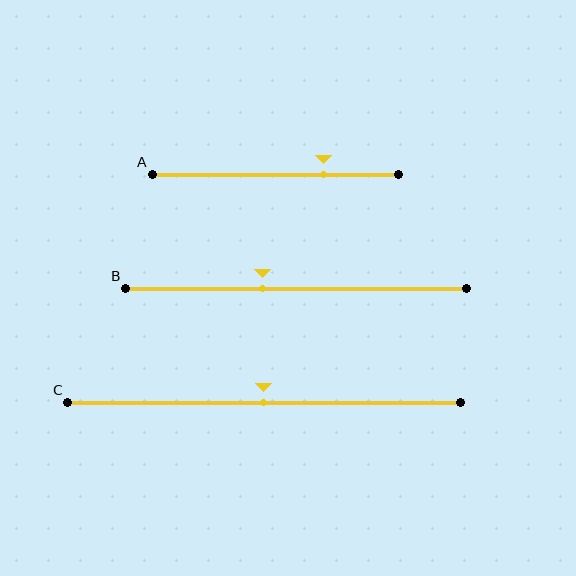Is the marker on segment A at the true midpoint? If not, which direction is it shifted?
No, the marker on segment A is shifted to the right by about 19% of the segment length.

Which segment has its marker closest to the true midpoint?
Segment C has its marker closest to the true midpoint.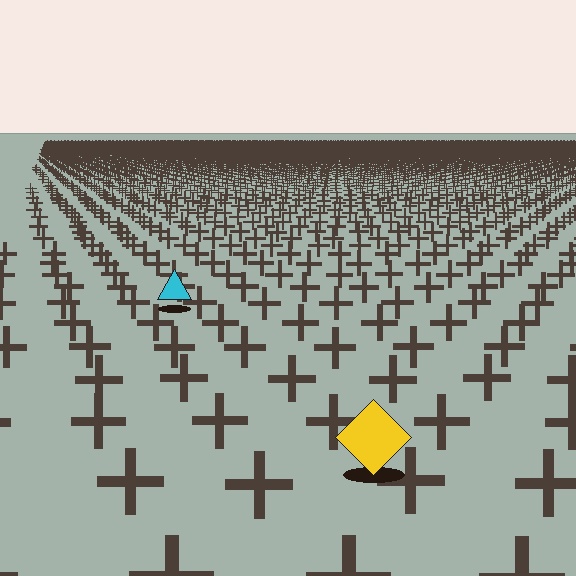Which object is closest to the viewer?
The yellow diamond is closest. The texture marks near it are larger and more spread out.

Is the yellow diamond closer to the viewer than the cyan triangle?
Yes. The yellow diamond is closer — you can tell from the texture gradient: the ground texture is coarser near it.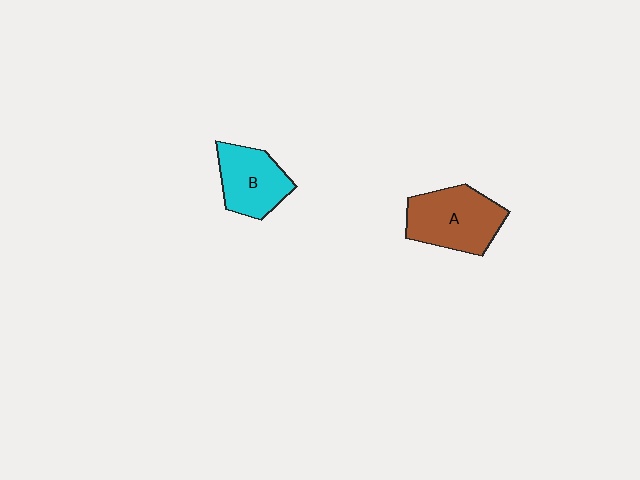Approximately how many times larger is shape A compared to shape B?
Approximately 1.3 times.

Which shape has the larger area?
Shape A (brown).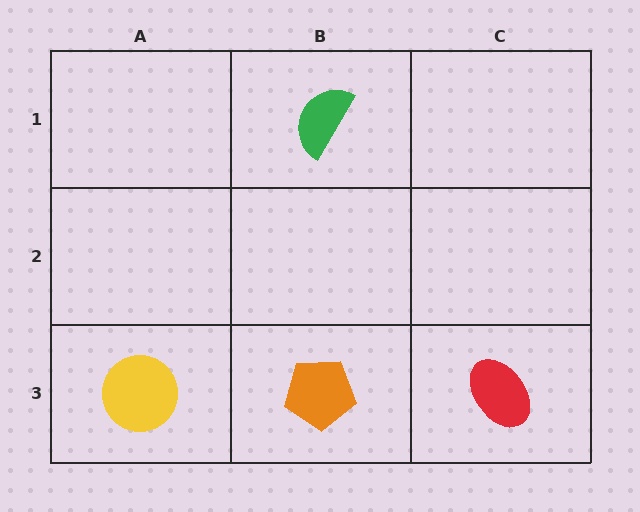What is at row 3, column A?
A yellow circle.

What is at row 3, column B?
An orange pentagon.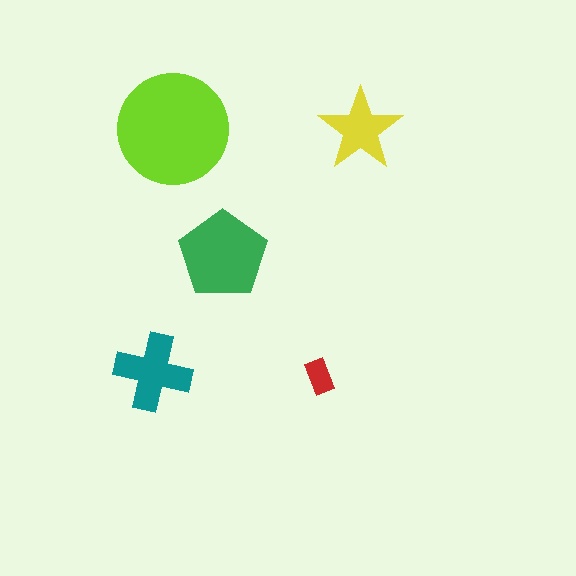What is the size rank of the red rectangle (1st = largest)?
5th.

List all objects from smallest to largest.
The red rectangle, the yellow star, the teal cross, the green pentagon, the lime circle.